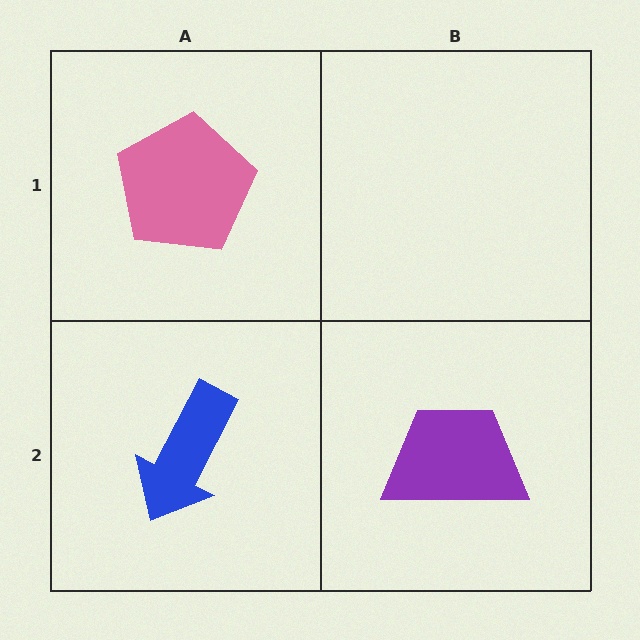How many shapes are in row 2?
2 shapes.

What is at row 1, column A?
A pink pentagon.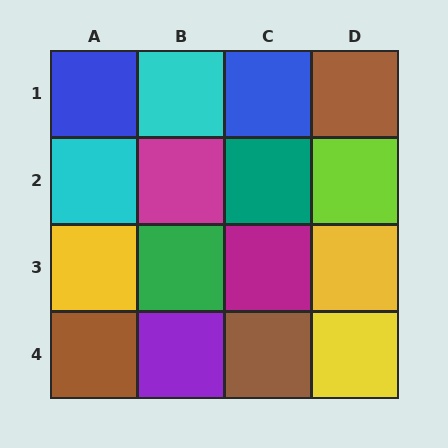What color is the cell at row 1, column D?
Brown.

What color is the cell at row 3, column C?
Magenta.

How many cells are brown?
3 cells are brown.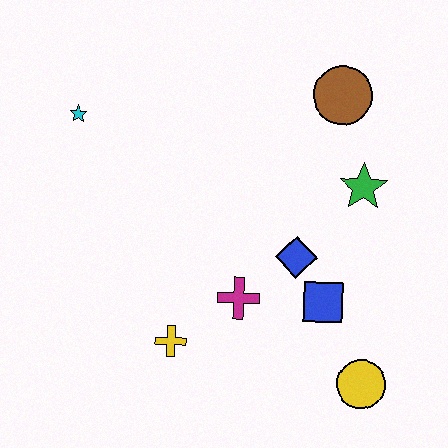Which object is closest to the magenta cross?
The blue diamond is closest to the magenta cross.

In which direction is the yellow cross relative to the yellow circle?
The yellow cross is to the left of the yellow circle.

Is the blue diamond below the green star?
Yes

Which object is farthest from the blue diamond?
The cyan star is farthest from the blue diamond.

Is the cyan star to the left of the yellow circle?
Yes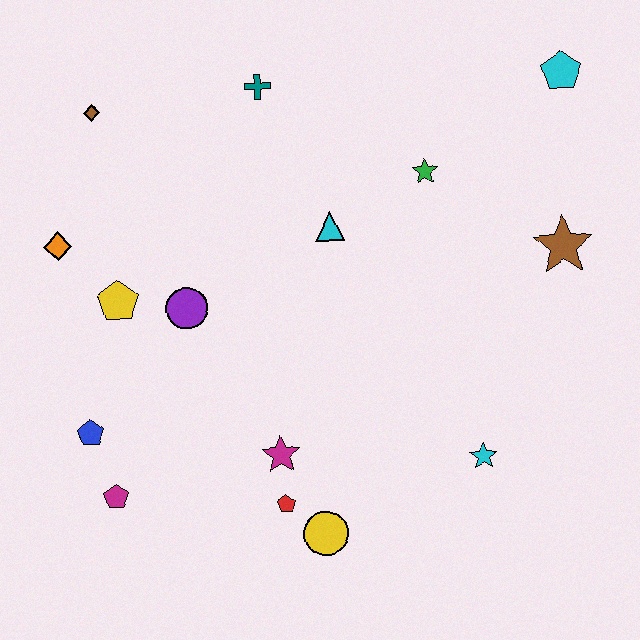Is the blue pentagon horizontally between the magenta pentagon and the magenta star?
No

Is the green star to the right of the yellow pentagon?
Yes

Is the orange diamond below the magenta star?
No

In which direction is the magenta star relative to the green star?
The magenta star is below the green star.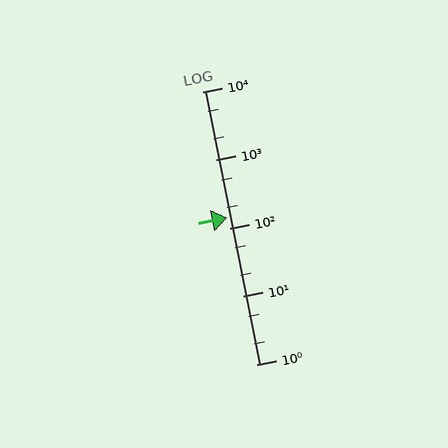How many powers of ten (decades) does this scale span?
The scale spans 4 decades, from 1 to 10000.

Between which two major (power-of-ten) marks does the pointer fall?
The pointer is between 100 and 1000.